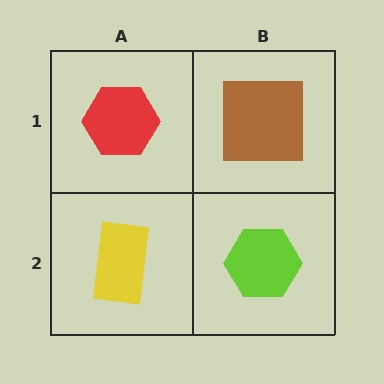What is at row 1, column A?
A red hexagon.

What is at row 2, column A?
A yellow rectangle.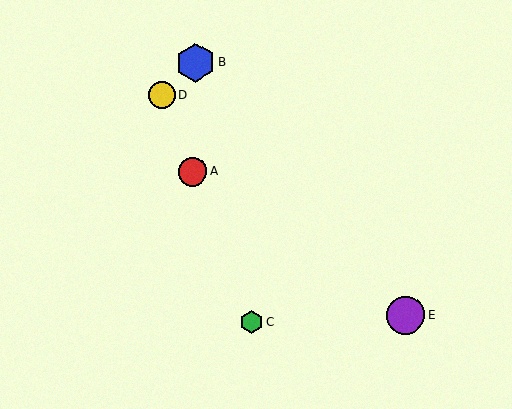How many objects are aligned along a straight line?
3 objects (A, C, D) are aligned along a straight line.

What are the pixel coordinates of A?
Object A is at (192, 172).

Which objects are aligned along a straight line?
Objects A, C, D are aligned along a straight line.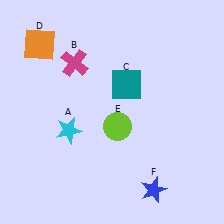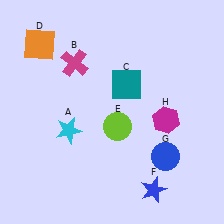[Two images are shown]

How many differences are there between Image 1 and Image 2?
There are 2 differences between the two images.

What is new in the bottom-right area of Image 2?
A blue circle (G) was added in the bottom-right area of Image 2.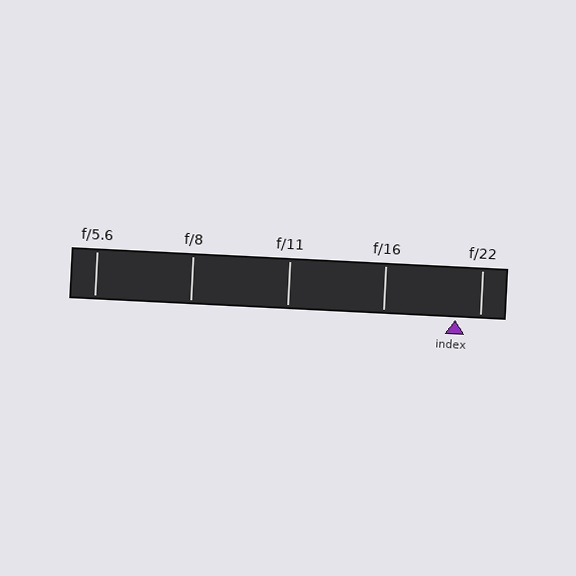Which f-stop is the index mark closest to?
The index mark is closest to f/22.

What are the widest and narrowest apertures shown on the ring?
The widest aperture shown is f/5.6 and the narrowest is f/22.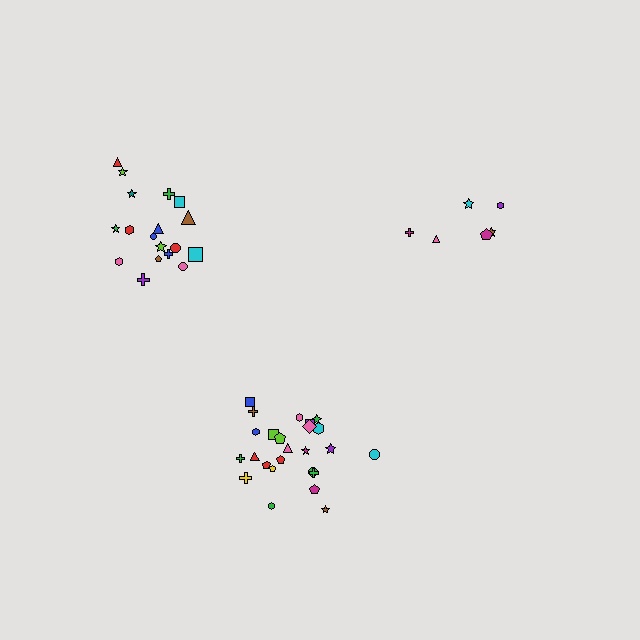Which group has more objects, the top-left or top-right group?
The top-left group.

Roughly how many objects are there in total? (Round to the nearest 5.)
Roughly 50 objects in total.